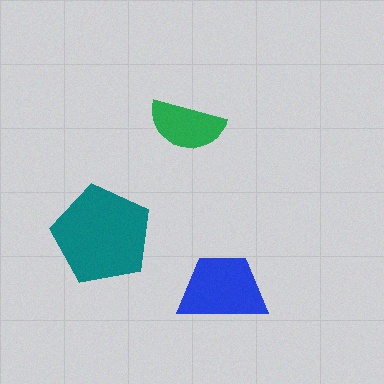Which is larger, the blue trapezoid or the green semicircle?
The blue trapezoid.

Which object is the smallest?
The green semicircle.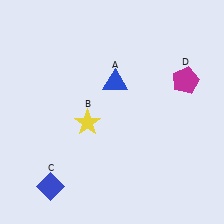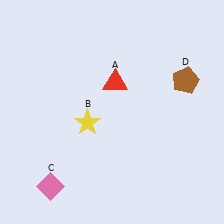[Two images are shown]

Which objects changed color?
A changed from blue to red. C changed from blue to pink. D changed from magenta to brown.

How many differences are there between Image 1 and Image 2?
There are 3 differences between the two images.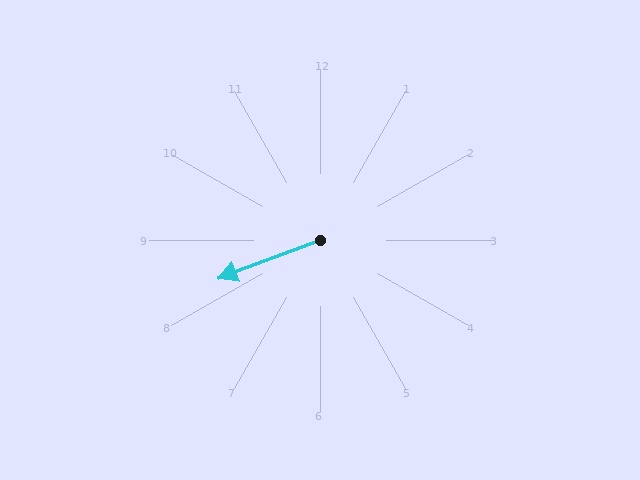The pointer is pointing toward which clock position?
Roughly 8 o'clock.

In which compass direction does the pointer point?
West.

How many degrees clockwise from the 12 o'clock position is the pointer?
Approximately 250 degrees.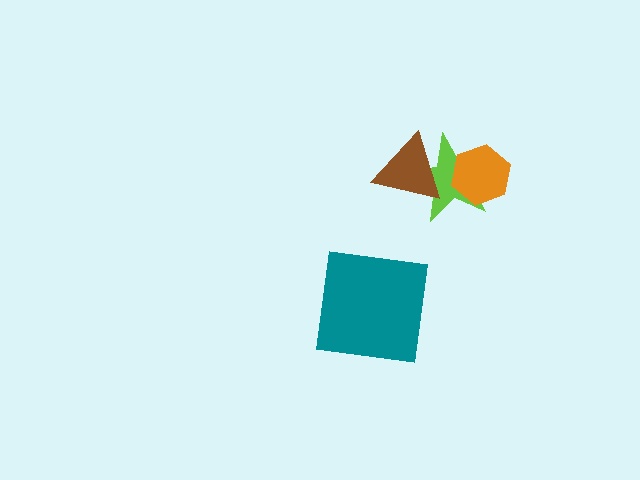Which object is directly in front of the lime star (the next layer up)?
The orange hexagon is directly in front of the lime star.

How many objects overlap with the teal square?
0 objects overlap with the teal square.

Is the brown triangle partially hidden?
No, no other shape covers it.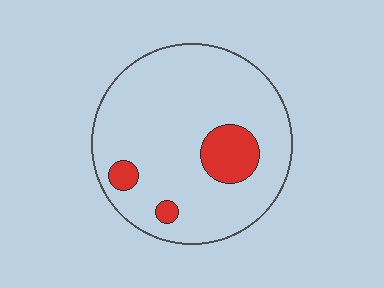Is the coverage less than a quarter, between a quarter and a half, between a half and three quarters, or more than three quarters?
Less than a quarter.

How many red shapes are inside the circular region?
3.